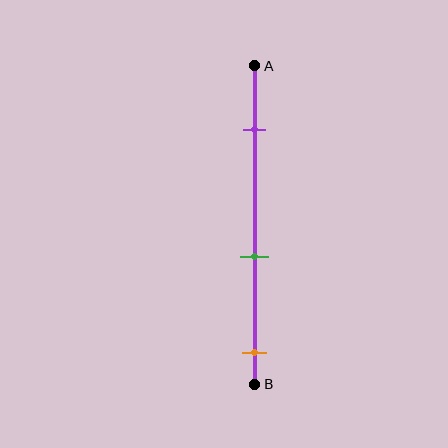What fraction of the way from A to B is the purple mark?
The purple mark is approximately 20% (0.2) of the way from A to B.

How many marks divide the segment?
There are 3 marks dividing the segment.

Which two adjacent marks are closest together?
The green and orange marks are the closest adjacent pair.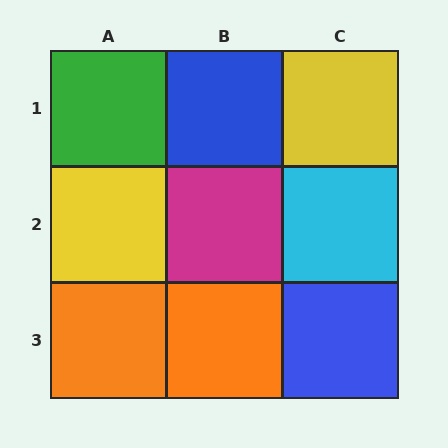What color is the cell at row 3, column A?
Orange.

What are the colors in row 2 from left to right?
Yellow, magenta, cyan.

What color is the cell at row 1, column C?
Yellow.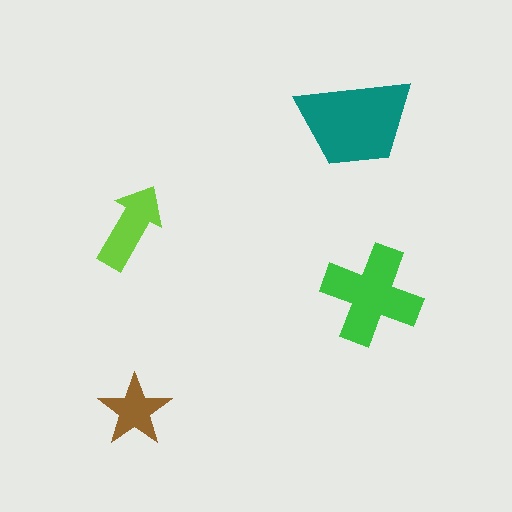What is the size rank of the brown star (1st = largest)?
4th.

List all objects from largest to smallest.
The teal trapezoid, the green cross, the lime arrow, the brown star.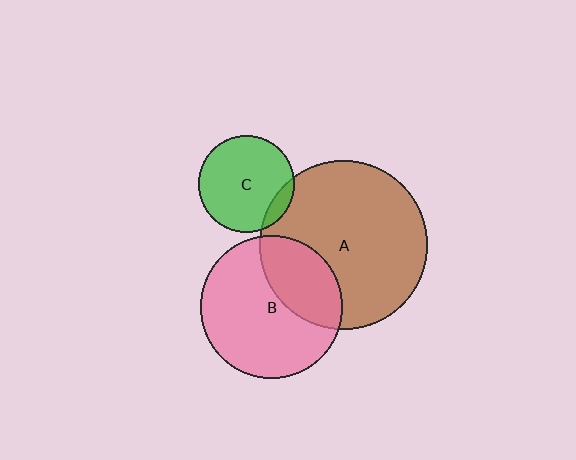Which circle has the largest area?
Circle A (brown).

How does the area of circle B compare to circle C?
Approximately 2.2 times.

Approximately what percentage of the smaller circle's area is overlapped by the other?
Approximately 10%.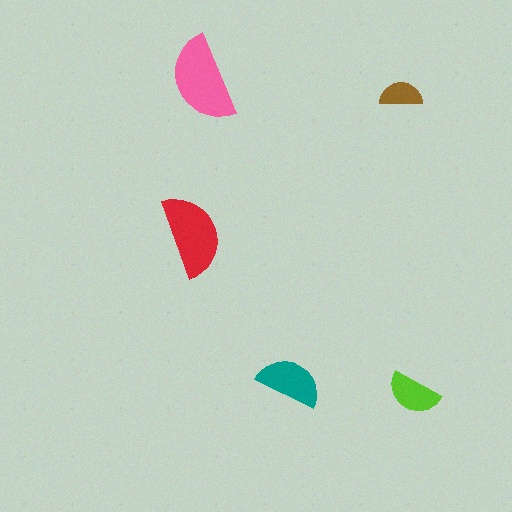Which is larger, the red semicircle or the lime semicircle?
The red one.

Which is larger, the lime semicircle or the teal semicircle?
The teal one.